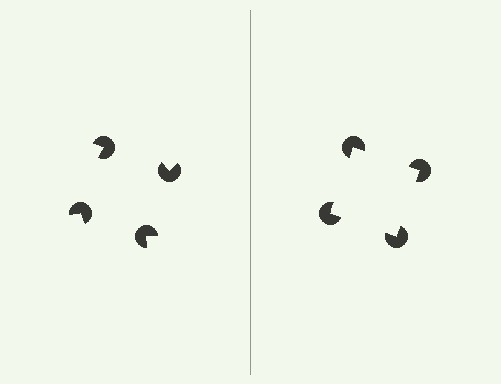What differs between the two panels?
The pac-man discs are positioned identically on both sides; only the wedge orientations differ. On the right they align to a square; on the left they are misaligned.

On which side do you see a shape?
An illusory square appears on the right side. On the left side the wedge cuts are rotated, so no coherent shape forms.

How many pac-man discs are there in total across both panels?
8 — 4 on each side.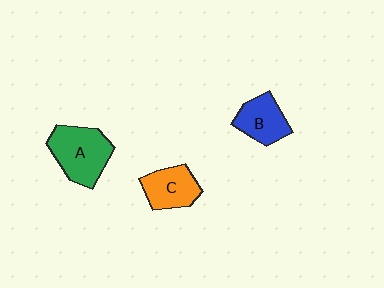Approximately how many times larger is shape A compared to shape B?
Approximately 1.5 times.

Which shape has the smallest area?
Shape B (blue).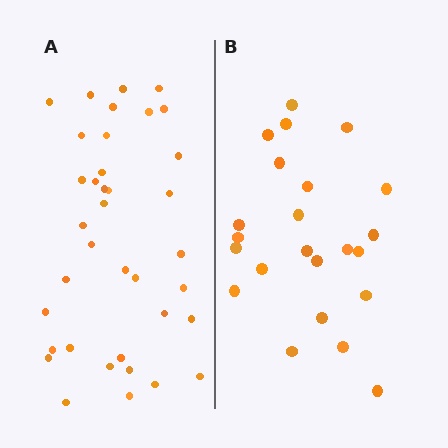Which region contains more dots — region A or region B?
Region A (the left region) has more dots.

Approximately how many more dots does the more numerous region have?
Region A has approximately 15 more dots than region B.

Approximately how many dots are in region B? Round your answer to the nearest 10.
About 20 dots. (The exact count is 23, which rounds to 20.)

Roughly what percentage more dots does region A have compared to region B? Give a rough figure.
About 60% more.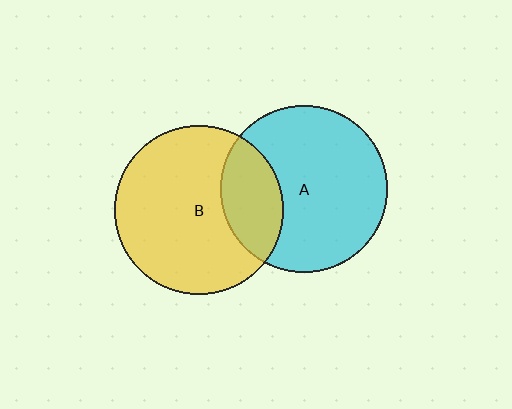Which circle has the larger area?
Circle B (yellow).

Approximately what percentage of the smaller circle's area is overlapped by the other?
Approximately 25%.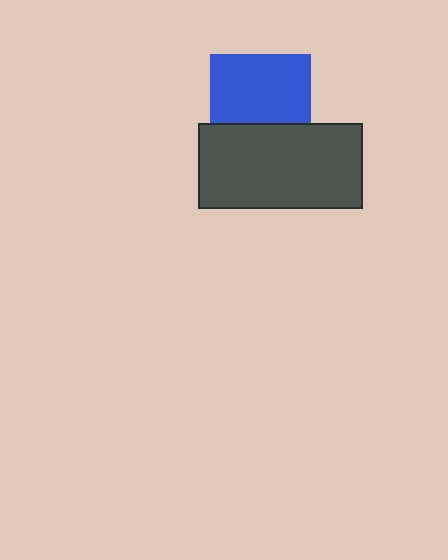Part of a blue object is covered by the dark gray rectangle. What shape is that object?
It is a square.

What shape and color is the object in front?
The object in front is a dark gray rectangle.